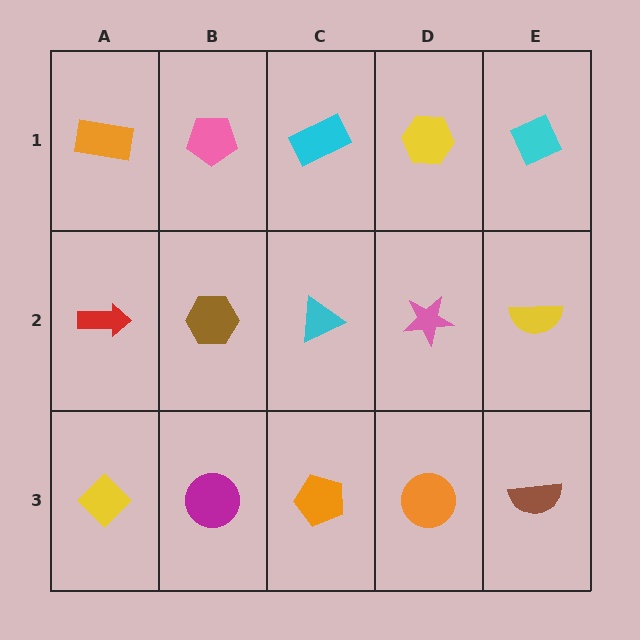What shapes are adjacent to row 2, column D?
A yellow hexagon (row 1, column D), an orange circle (row 3, column D), a cyan triangle (row 2, column C), a yellow semicircle (row 2, column E).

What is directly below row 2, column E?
A brown semicircle.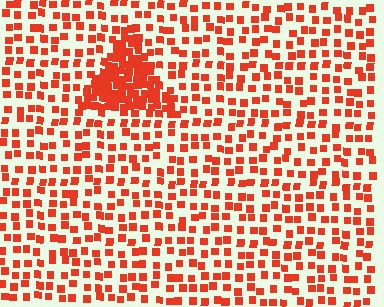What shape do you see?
I see a triangle.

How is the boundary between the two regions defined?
The boundary is defined by a change in element density (approximately 2.9x ratio). All elements are the same color, size, and shape.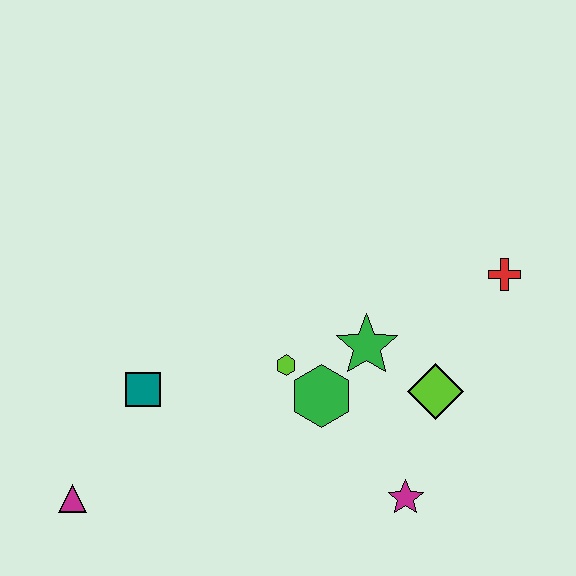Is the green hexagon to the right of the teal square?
Yes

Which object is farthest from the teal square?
The red cross is farthest from the teal square.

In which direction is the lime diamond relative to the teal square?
The lime diamond is to the right of the teal square.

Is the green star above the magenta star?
Yes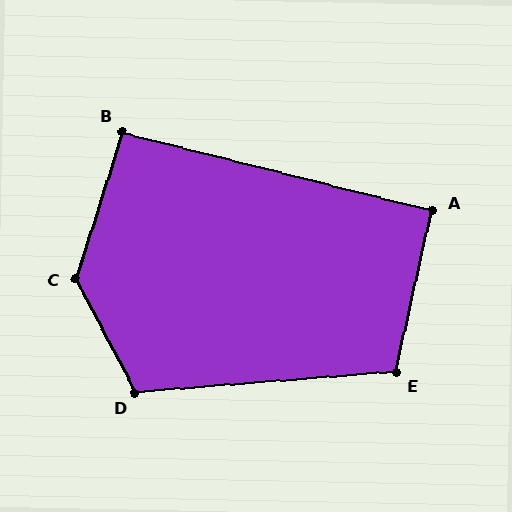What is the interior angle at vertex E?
Approximately 107 degrees (obtuse).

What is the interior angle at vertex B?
Approximately 94 degrees (approximately right).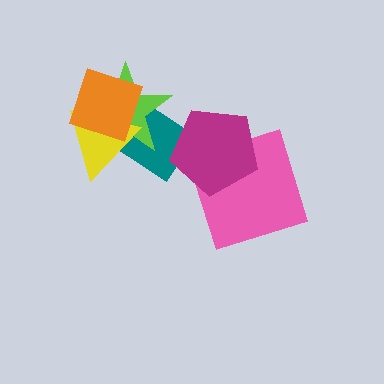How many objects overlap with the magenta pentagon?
2 objects overlap with the magenta pentagon.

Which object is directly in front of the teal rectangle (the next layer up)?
The lime star is directly in front of the teal rectangle.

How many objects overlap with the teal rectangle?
4 objects overlap with the teal rectangle.